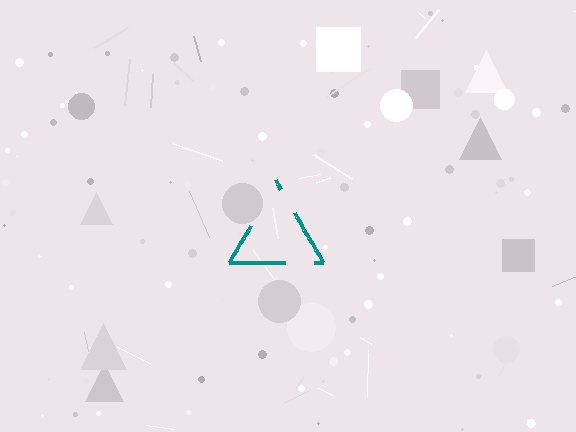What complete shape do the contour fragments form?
The contour fragments form a triangle.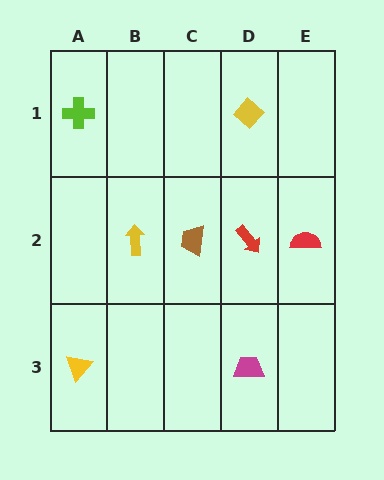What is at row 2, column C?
A brown trapezoid.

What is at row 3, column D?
A magenta trapezoid.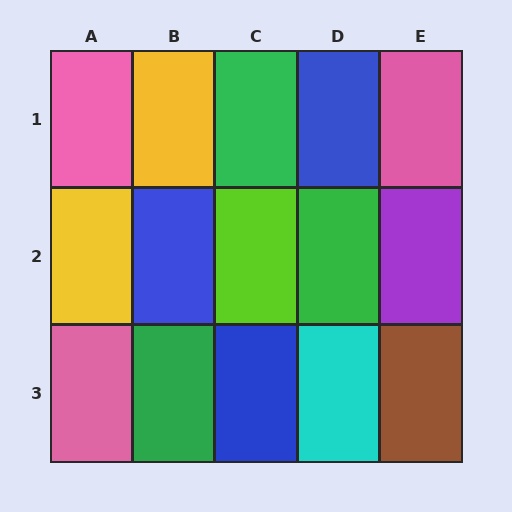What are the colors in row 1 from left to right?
Pink, yellow, green, blue, pink.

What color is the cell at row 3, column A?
Pink.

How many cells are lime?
1 cell is lime.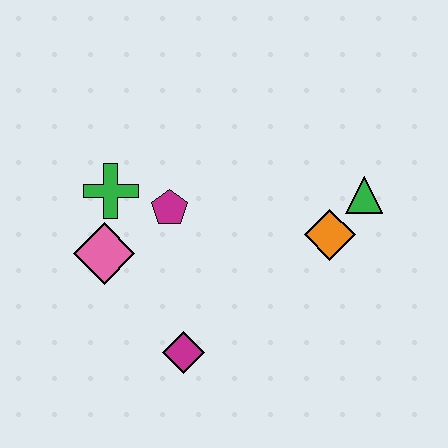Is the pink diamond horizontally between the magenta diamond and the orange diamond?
No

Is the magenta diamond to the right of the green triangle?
No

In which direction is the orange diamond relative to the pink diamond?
The orange diamond is to the right of the pink diamond.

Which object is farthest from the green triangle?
The pink diamond is farthest from the green triangle.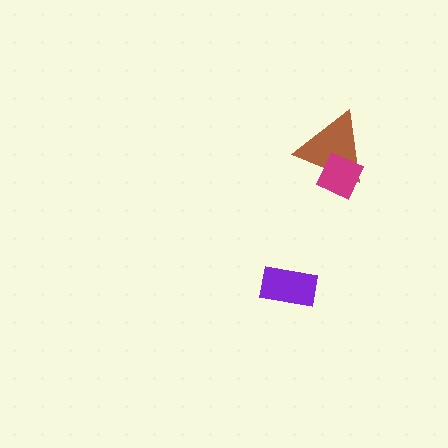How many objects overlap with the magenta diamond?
1 object overlaps with the magenta diamond.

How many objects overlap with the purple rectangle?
0 objects overlap with the purple rectangle.